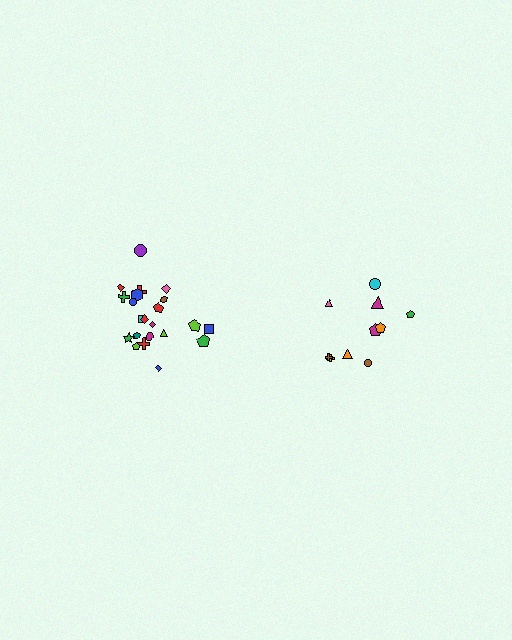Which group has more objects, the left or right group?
The left group.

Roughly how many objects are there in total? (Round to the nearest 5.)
Roughly 30 objects in total.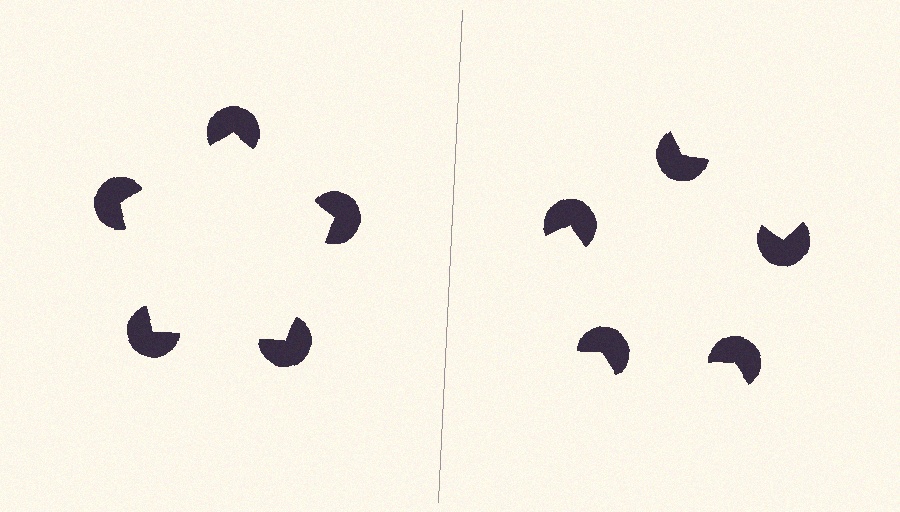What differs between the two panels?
The pac-man discs are positioned identically on both sides; only the wedge orientations differ. On the left they align to a pentagon; on the right they are misaligned.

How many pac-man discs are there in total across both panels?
10 — 5 on each side.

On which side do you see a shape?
An illusory pentagon appears on the left side. On the right side the wedge cuts are rotated, so no coherent shape forms.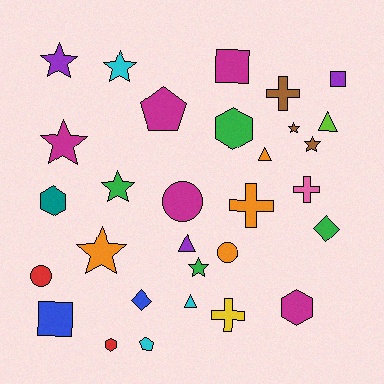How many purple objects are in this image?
There are 3 purple objects.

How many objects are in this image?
There are 30 objects.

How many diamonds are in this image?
There are 2 diamonds.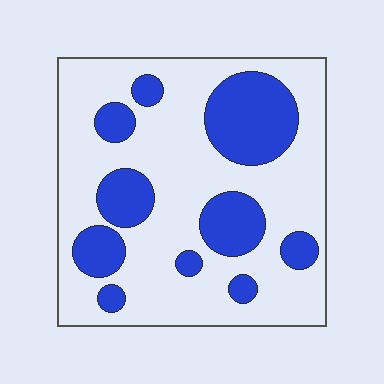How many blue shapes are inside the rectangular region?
10.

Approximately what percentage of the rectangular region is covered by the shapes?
Approximately 30%.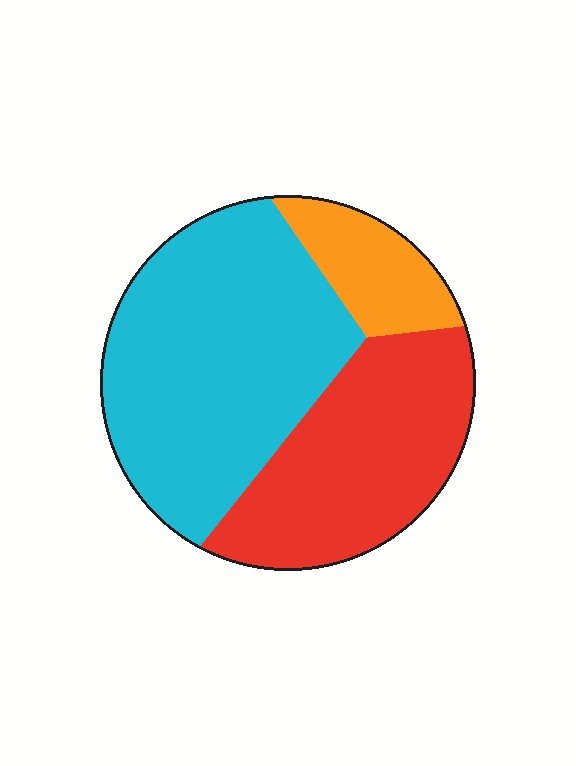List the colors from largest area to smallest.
From largest to smallest: cyan, red, orange.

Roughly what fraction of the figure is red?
Red takes up between a quarter and a half of the figure.